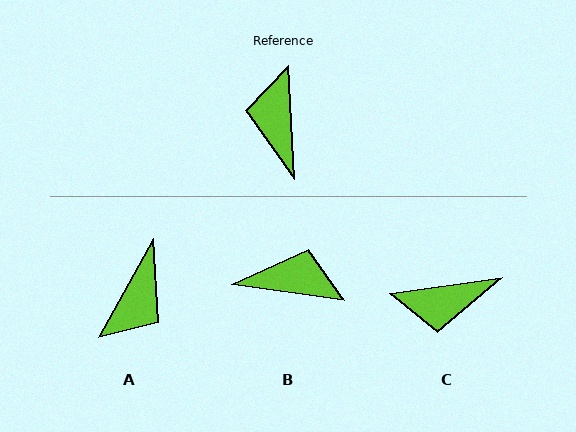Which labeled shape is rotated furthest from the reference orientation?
A, about 148 degrees away.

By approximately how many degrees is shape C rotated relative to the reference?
Approximately 95 degrees counter-clockwise.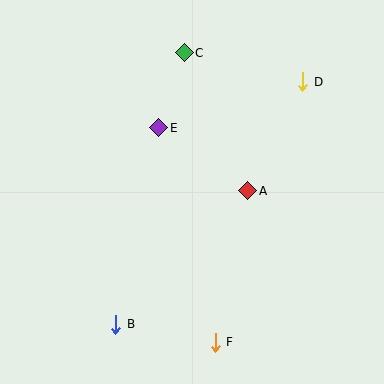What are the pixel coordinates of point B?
Point B is at (116, 324).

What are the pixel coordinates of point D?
Point D is at (303, 82).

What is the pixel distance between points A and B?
The distance between A and B is 188 pixels.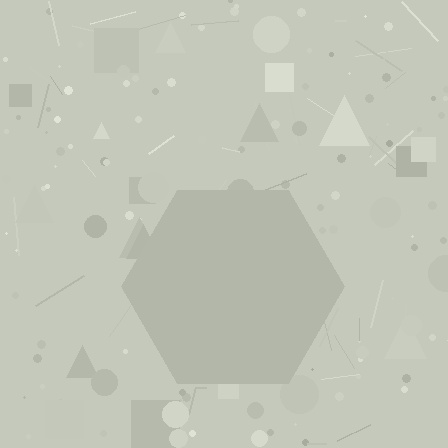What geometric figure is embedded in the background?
A hexagon is embedded in the background.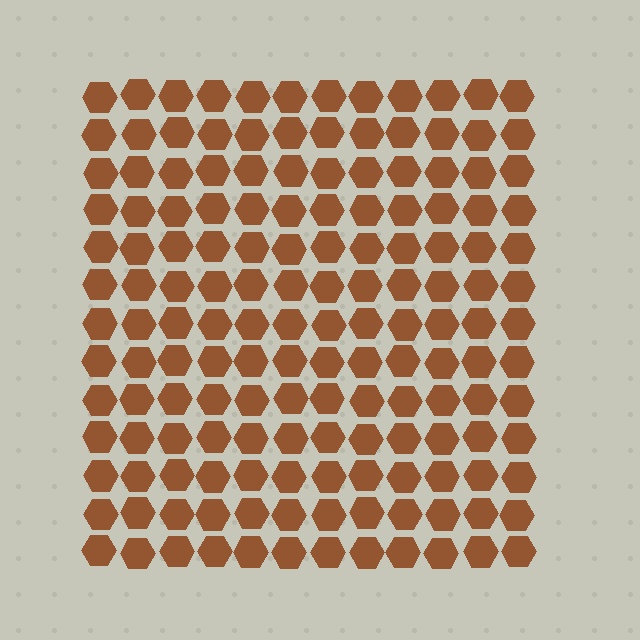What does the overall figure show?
The overall figure shows a square.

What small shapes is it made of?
It is made of small hexagons.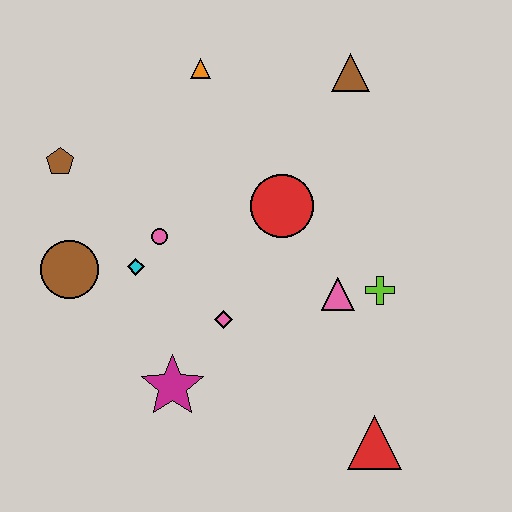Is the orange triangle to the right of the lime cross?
No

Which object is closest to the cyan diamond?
The pink circle is closest to the cyan diamond.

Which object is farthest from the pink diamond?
The brown triangle is farthest from the pink diamond.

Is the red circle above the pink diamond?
Yes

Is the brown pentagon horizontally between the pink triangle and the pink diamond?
No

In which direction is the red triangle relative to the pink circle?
The red triangle is to the right of the pink circle.